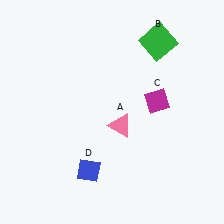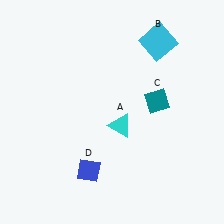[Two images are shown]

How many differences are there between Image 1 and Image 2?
There are 3 differences between the two images.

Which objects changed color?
A changed from pink to cyan. B changed from green to cyan. C changed from magenta to teal.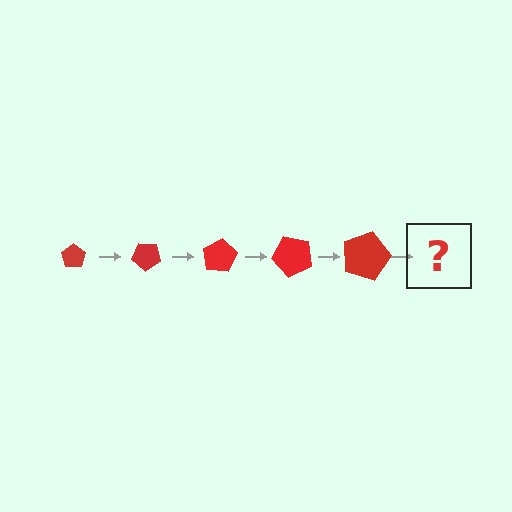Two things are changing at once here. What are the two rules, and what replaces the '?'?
The two rules are that the pentagon grows larger each step and it rotates 40 degrees each step. The '?' should be a pentagon, larger than the previous one and rotated 200 degrees from the start.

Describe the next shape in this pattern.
It should be a pentagon, larger than the previous one and rotated 200 degrees from the start.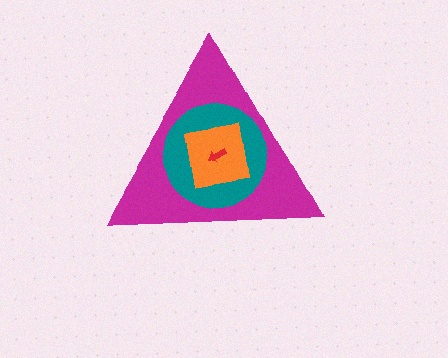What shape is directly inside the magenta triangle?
The teal circle.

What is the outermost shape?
The magenta triangle.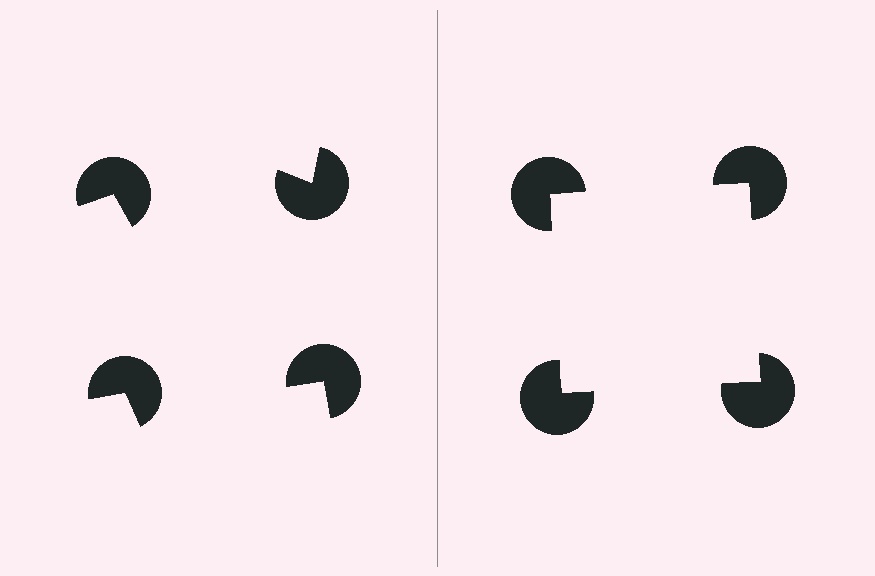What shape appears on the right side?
An illusory square.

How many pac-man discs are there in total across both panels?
8 — 4 on each side.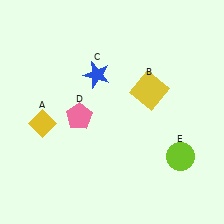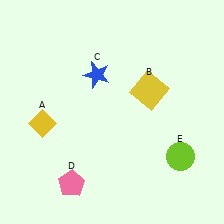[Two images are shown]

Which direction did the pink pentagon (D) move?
The pink pentagon (D) moved down.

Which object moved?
The pink pentagon (D) moved down.